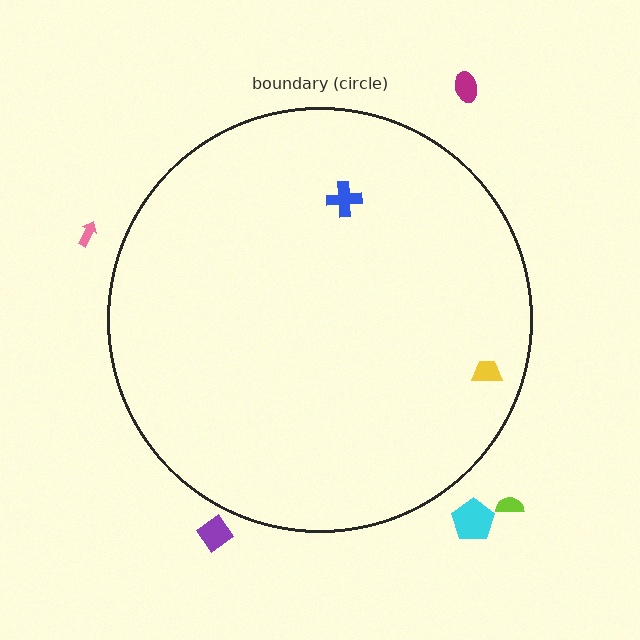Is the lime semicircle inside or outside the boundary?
Outside.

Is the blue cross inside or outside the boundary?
Inside.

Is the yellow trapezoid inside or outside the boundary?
Inside.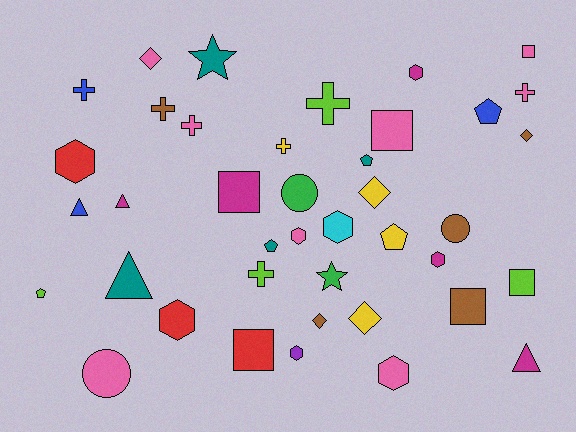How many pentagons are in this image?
There are 5 pentagons.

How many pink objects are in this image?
There are 8 pink objects.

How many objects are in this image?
There are 40 objects.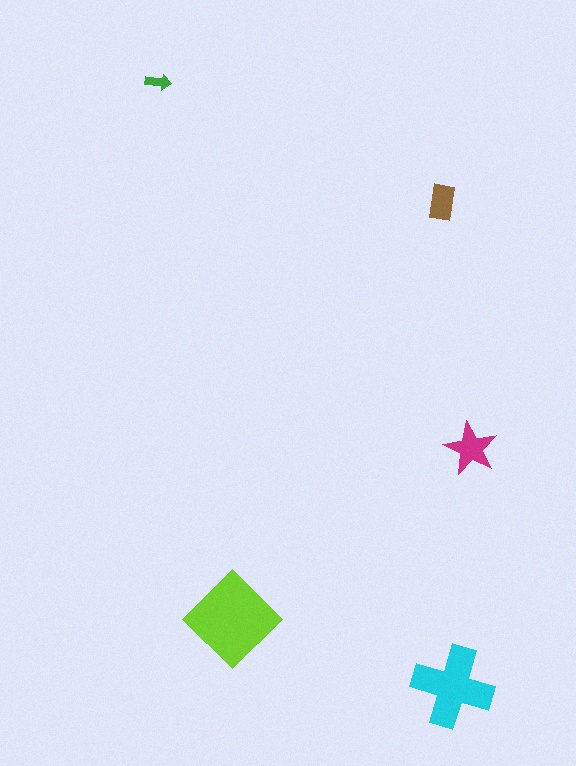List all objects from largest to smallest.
The lime diamond, the cyan cross, the magenta star, the brown rectangle, the green arrow.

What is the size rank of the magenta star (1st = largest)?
3rd.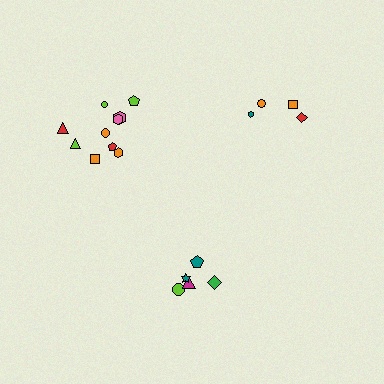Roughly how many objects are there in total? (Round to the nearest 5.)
Roughly 20 objects in total.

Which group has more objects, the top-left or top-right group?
The top-left group.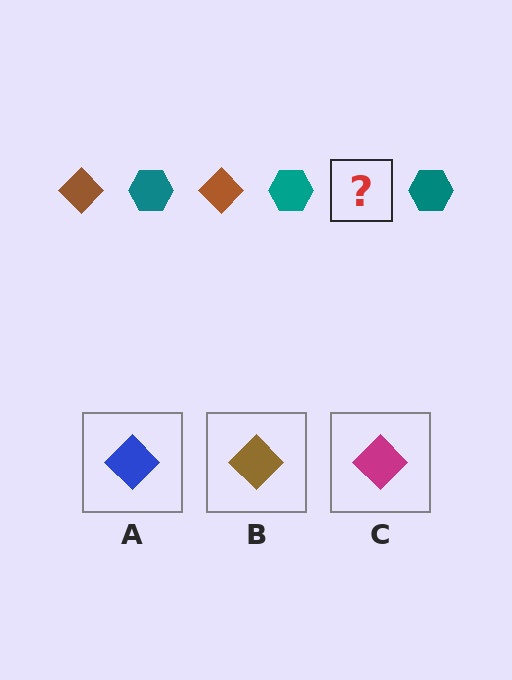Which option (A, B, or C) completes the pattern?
B.